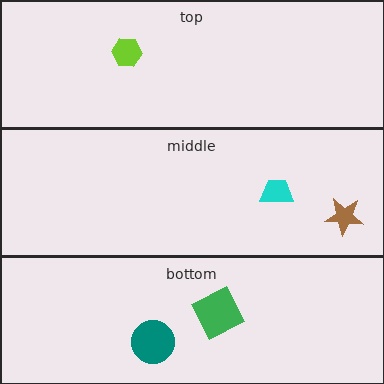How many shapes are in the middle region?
2.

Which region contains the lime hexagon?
The top region.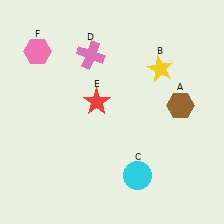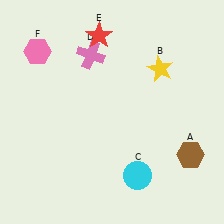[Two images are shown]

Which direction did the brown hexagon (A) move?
The brown hexagon (A) moved down.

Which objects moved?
The objects that moved are: the brown hexagon (A), the red star (E).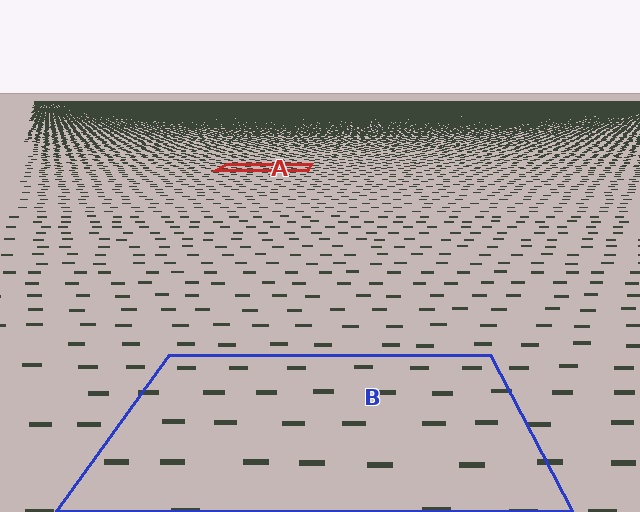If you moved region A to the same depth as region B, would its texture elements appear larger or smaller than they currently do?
They would appear larger. At a closer depth, the same texture elements are projected at a bigger on-screen size.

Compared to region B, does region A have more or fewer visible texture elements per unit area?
Region A has more texture elements per unit area — they are packed more densely because it is farther away.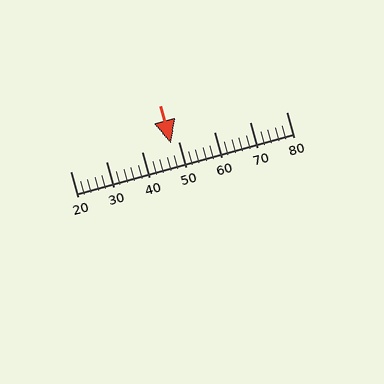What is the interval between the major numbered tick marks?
The major tick marks are spaced 10 units apart.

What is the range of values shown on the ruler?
The ruler shows values from 20 to 80.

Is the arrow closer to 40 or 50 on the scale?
The arrow is closer to 50.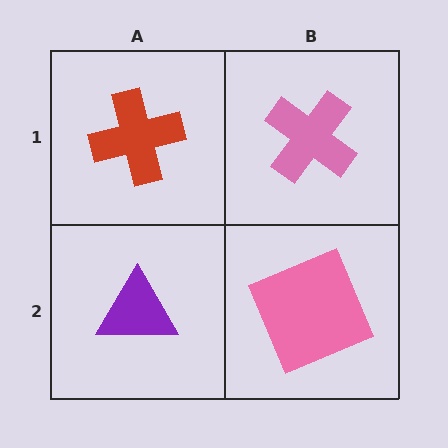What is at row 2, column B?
A pink square.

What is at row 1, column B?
A pink cross.